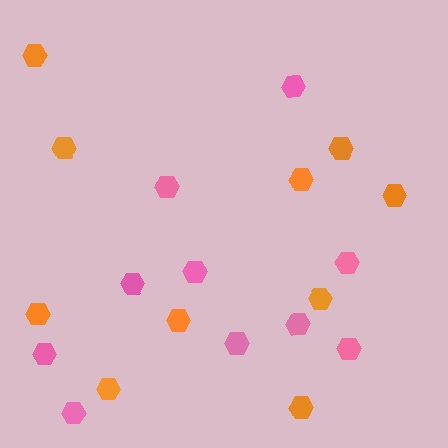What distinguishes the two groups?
There are 2 groups: one group of orange hexagons (10) and one group of pink hexagons (10).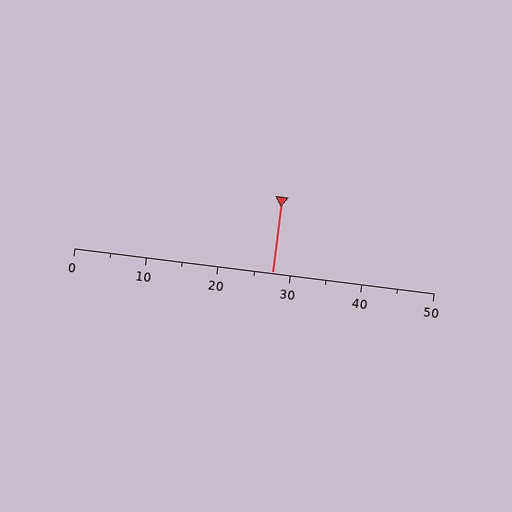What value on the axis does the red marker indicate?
The marker indicates approximately 27.5.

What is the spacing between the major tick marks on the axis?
The major ticks are spaced 10 apart.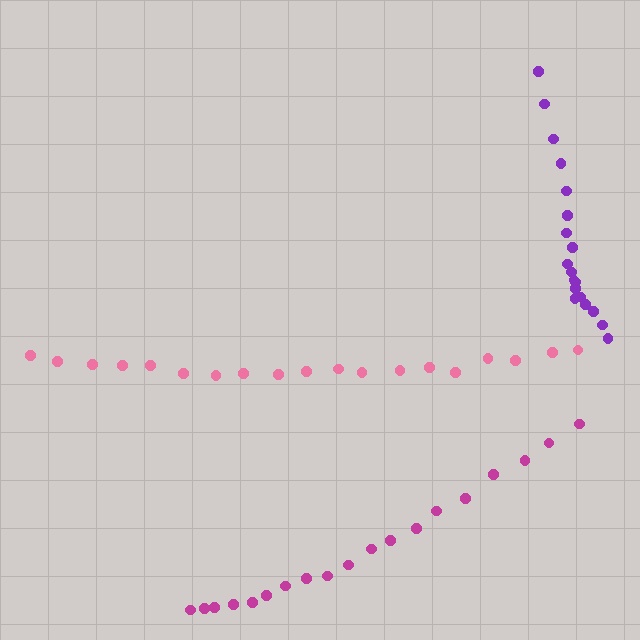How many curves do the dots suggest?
There are 3 distinct paths.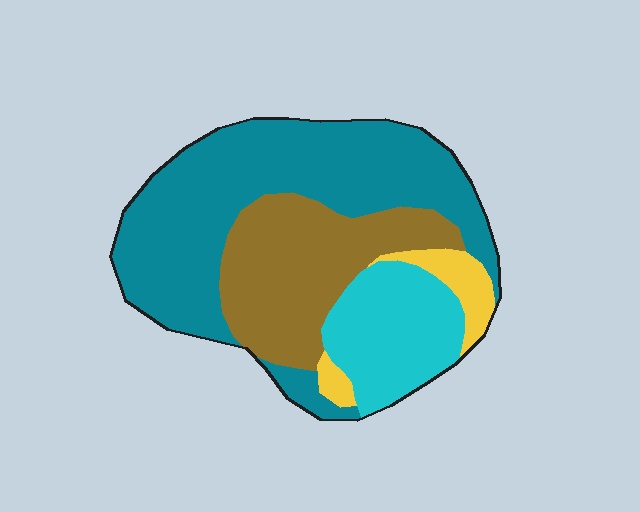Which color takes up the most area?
Teal, at roughly 50%.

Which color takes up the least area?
Yellow, at roughly 5%.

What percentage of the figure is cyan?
Cyan takes up about one sixth (1/6) of the figure.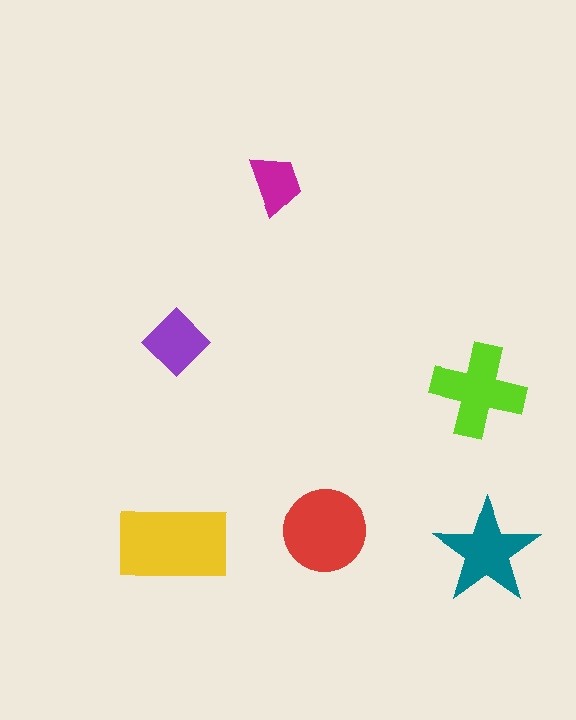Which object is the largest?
The yellow rectangle.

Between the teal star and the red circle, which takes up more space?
The red circle.